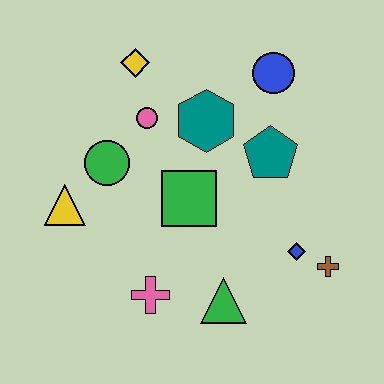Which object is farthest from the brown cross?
The yellow diamond is farthest from the brown cross.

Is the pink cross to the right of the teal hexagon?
No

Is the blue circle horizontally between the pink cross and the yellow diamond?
No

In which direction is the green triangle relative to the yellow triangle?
The green triangle is to the right of the yellow triangle.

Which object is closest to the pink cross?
The green triangle is closest to the pink cross.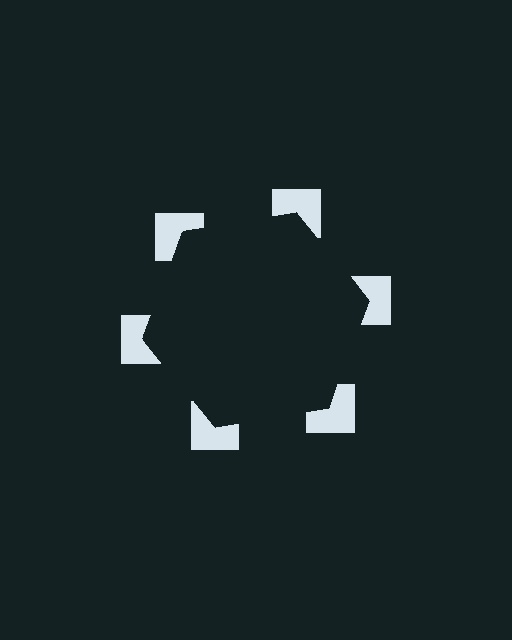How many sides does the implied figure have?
6 sides.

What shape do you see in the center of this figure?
An illusory hexagon — its edges are inferred from the aligned wedge cuts in the notched squares, not physically drawn.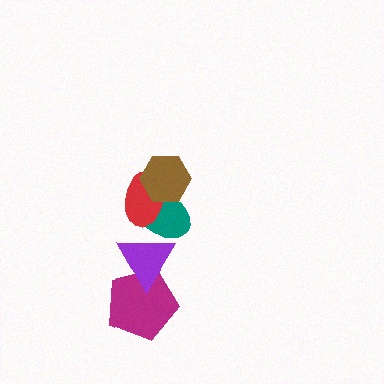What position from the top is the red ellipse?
The red ellipse is 2nd from the top.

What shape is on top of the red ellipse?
The brown hexagon is on top of the red ellipse.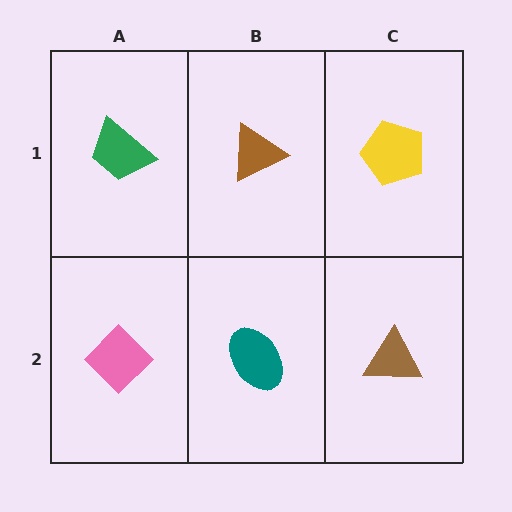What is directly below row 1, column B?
A teal ellipse.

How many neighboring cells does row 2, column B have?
3.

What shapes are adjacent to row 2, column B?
A brown triangle (row 1, column B), a pink diamond (row 2, column A), a brown triangle (row 2, column C).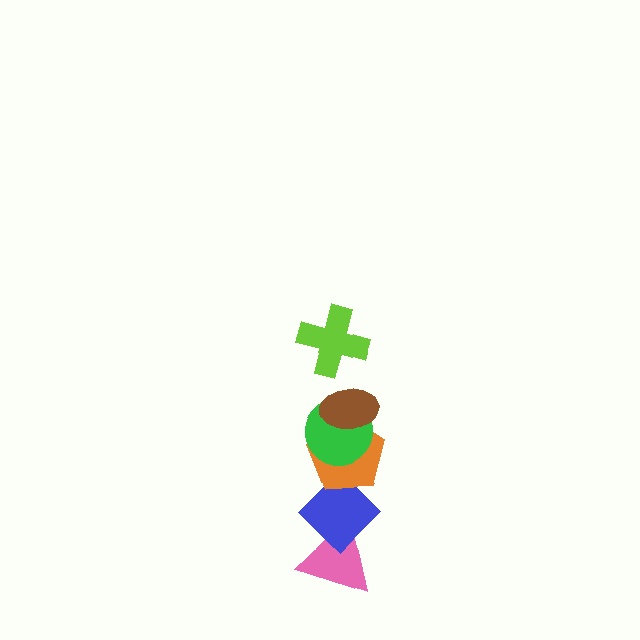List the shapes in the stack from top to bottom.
From top to bottom: the lime cross, the brown ellipse, the green circle, the orange pentagon, the blue diamond, the pink triangle.